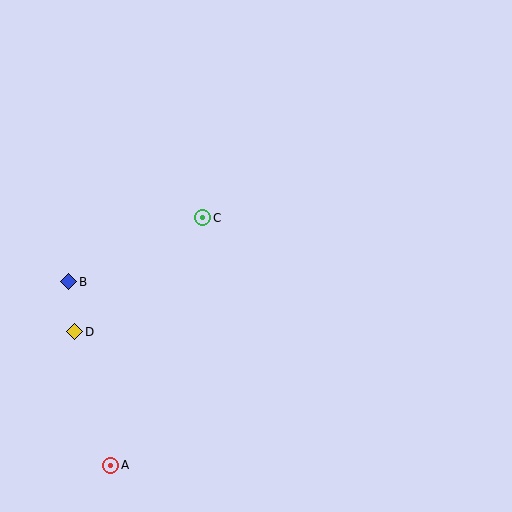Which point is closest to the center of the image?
Point C at (203, 218) is closest to the center.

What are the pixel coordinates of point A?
Point A is at (111, 465).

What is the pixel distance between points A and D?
The distance between A and D is 139 pixels.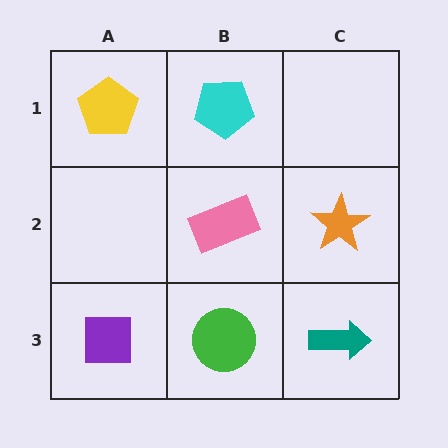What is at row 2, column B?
A pink rectangle.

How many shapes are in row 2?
2 shapes.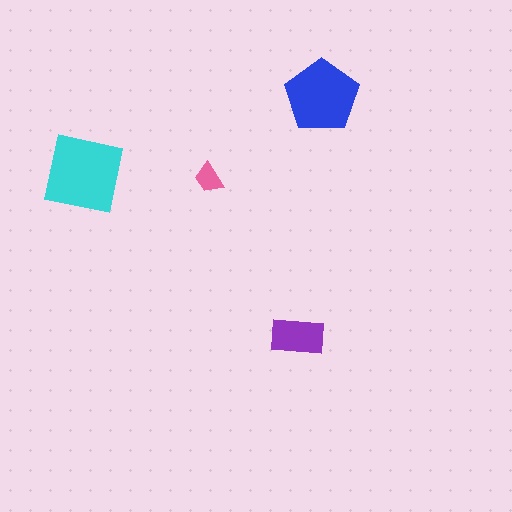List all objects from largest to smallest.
The cyan square, the blue pentagon, the purple rectangle, the pink trapezoid.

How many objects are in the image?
There are 4 objects in the image.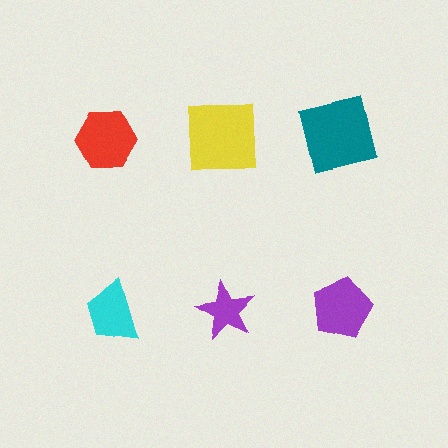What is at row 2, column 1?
A cyan trapezoid.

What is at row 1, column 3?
A teal square.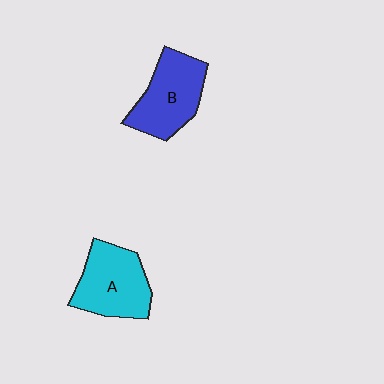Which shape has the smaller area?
Shape B (blue).